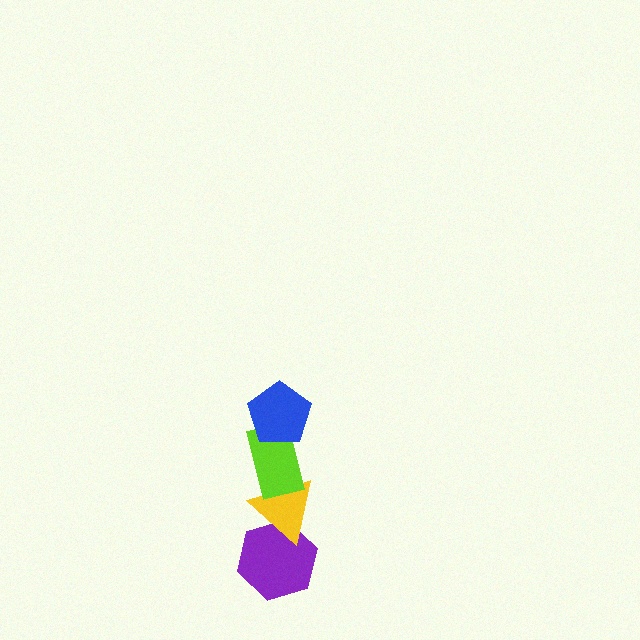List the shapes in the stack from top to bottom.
From top to bottom: the blue pentagon, the lime rectangle, the yellow triangle, the purple hexagon.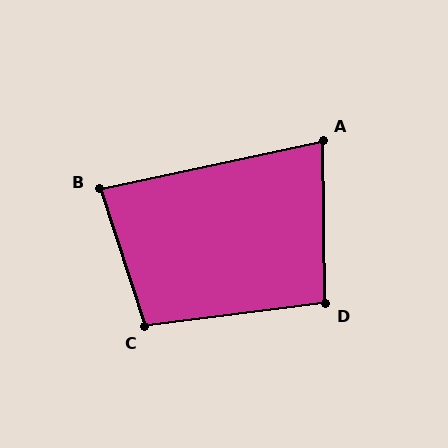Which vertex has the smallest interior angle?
A, at approximately 79 degrees.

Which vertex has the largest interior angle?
C, at approximately 101 degrees.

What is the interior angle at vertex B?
Approximately 84 degrees (acute).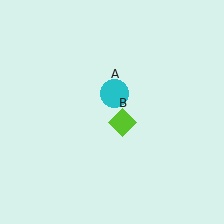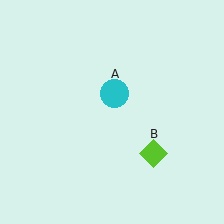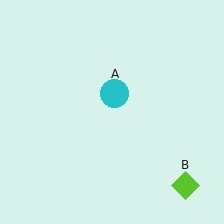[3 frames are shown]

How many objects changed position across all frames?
1 object changed position: lime diamond (object B).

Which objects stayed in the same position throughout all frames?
Cyan circle (object A) remained stationary.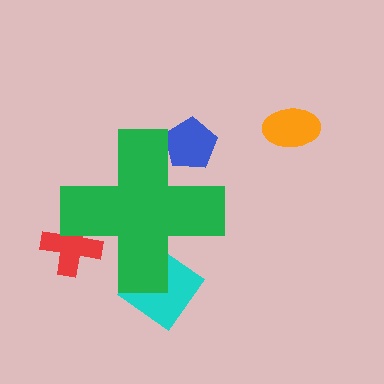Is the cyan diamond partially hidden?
Yes, the cyan diamond is partially hidden behind the green cross.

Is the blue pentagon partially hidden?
Yes, the blue pentagon is partially hidden behind the green cross.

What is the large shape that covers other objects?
A green cross.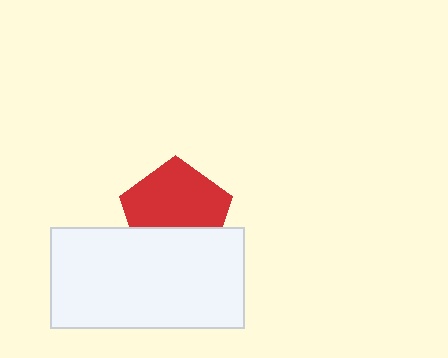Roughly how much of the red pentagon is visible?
Most of it is visible (roughly 66%).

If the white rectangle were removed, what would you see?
You would see the complete red pentagon.